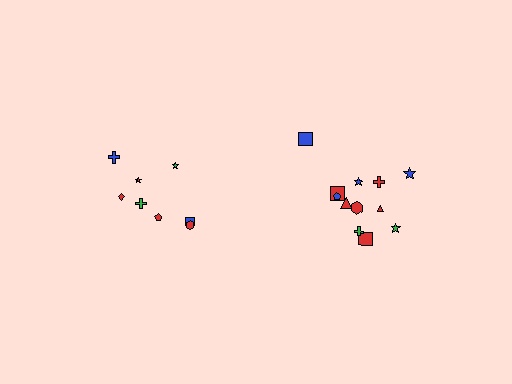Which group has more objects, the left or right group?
The right group.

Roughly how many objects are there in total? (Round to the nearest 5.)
Roughly 20 objects in total.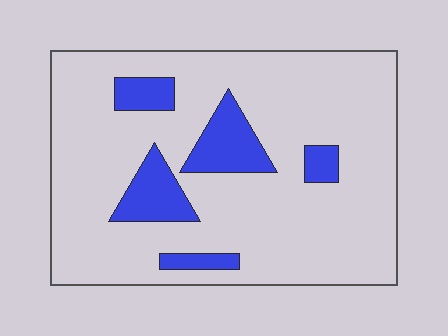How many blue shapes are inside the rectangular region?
5.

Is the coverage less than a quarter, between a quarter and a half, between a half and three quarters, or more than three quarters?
Less than a quarter.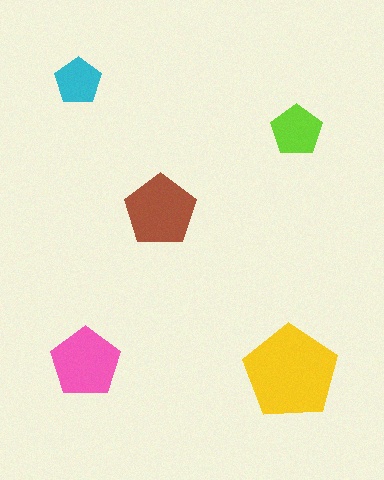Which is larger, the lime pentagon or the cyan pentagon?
The lime one.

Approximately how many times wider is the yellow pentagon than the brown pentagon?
About 1.5 times wider.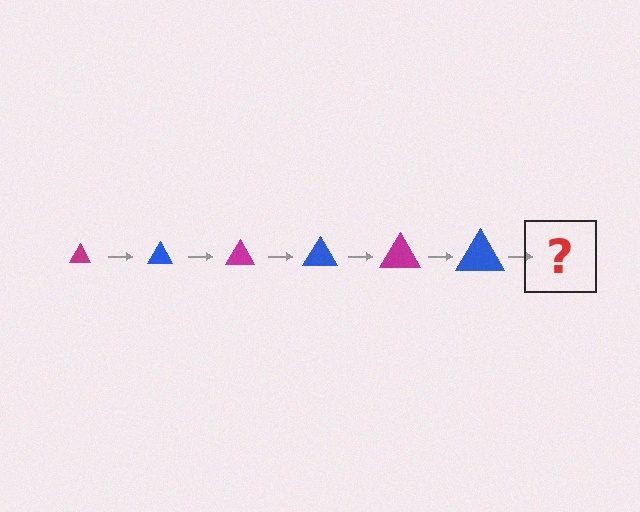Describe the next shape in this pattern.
It should be a magenta triangle, larger than the previous one.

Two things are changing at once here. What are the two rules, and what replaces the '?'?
The two rules are that the triangle grows larger each step and the color cycles through magenta and blue. The '?' should be a magenta triangle, larger than the previous one.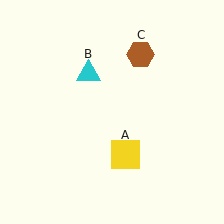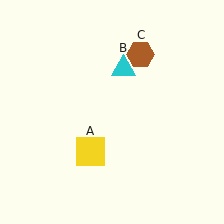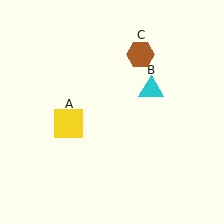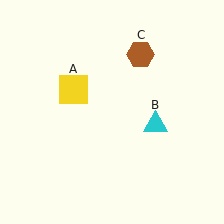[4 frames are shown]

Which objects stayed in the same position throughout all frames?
Brown hexagon (object C) remained stationary.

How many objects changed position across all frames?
2 objects changed position: yellow square (object A), cyan triangle (object B).